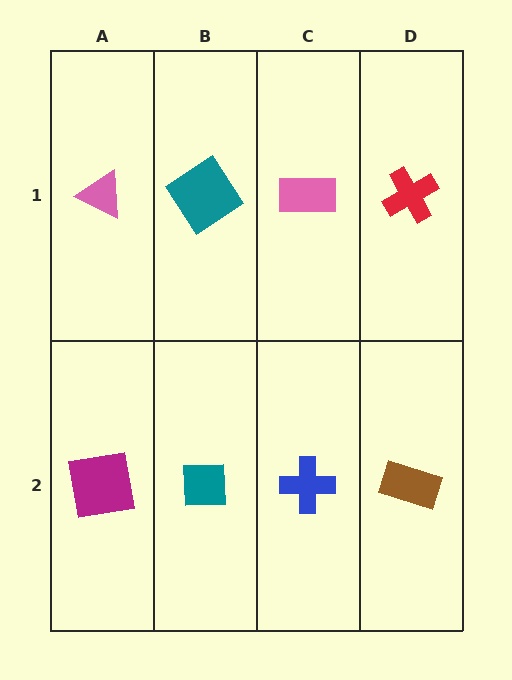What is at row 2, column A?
A magenta square.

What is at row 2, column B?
A teal square.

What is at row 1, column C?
A pink rectangle.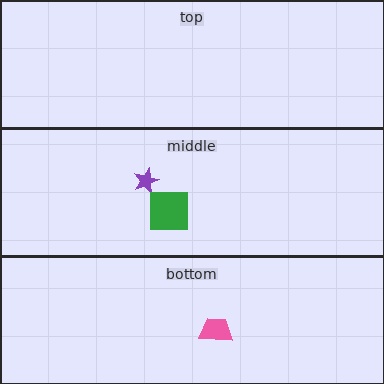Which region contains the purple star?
The middle region.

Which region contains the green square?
The middle region.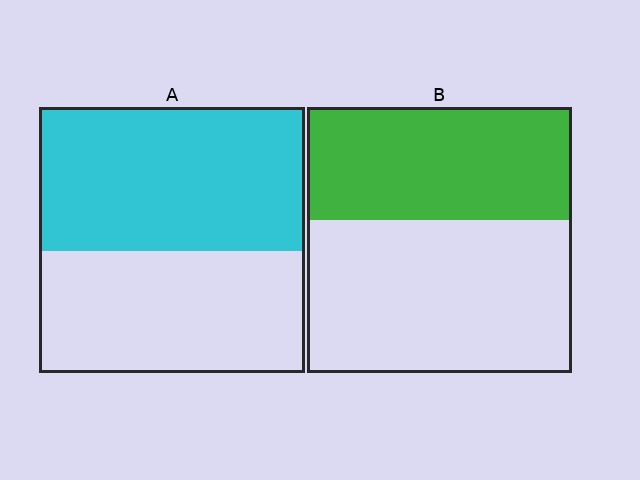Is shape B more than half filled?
No.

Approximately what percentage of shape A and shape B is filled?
A is approximately 55% and B is approximately 40%.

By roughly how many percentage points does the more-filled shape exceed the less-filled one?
By roughly 10 percentage points (A over B).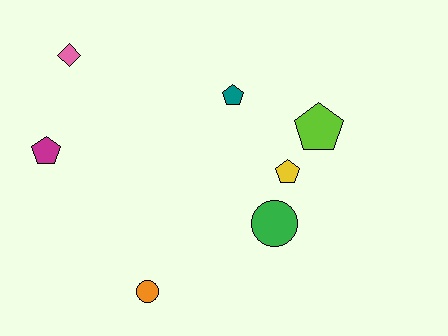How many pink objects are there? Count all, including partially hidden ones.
There is 1 pink object.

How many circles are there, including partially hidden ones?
There are 2 circles.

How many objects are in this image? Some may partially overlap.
There are 7 objects.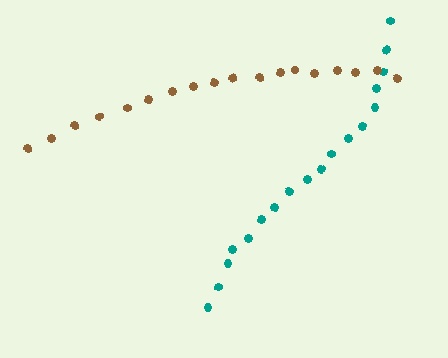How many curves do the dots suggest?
There are 2 distinct paths.